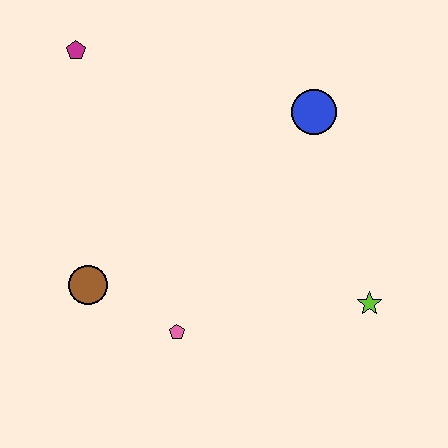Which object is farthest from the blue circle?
The brown circle is farthest from the blue circle.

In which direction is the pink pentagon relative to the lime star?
The pink pentagon is to the left of the lime star.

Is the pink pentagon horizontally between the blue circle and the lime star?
No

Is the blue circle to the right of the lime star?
No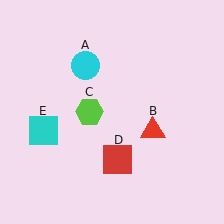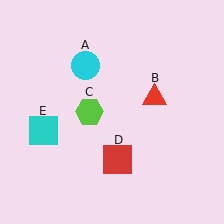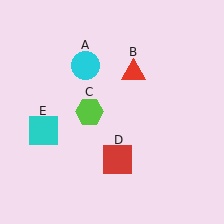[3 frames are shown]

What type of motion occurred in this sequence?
The red triangle (object B) rotated counterclockwise around the center of the scene.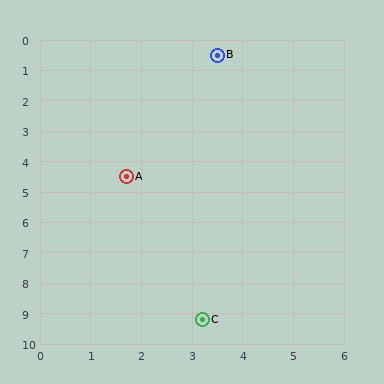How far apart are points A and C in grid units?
Points A and C are about 4.9 grid units apart.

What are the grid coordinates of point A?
Point A is at approximately (1.7, 4.5).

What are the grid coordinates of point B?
Point B is at approximately (3.5, 0.5).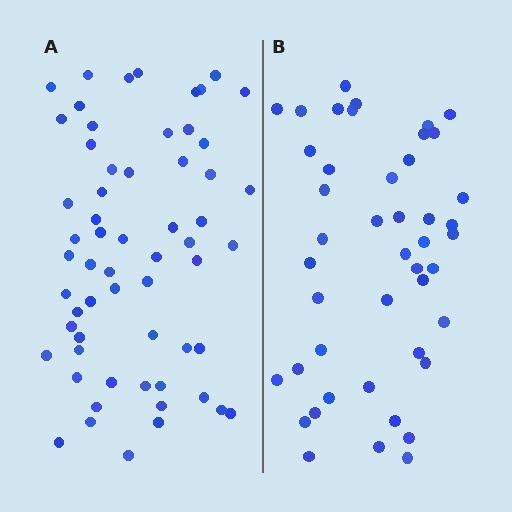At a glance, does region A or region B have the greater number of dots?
Region A (the left region) has more dots.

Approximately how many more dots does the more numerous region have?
Region A has approximately 15 more dots than region B.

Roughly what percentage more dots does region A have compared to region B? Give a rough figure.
About 35% more.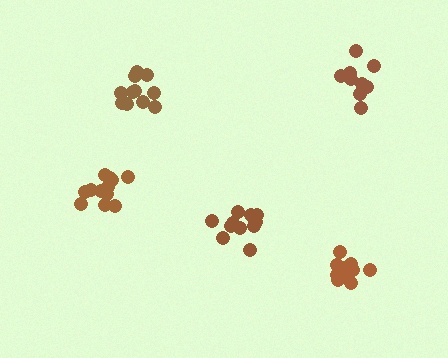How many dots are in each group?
Group 1: 10 dots, Group 2: 11 dots, Group 3: 12 dots, Group 4: 13 dots, Group 5: 9 dots (55 total).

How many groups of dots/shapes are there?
There are 5 groups.